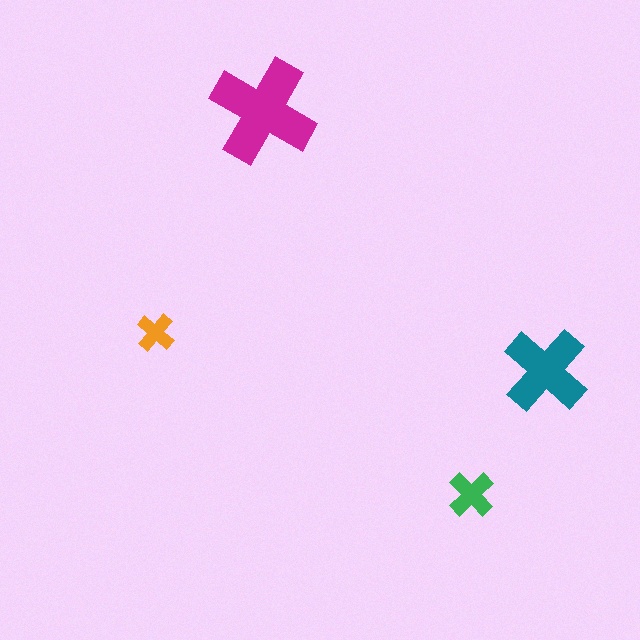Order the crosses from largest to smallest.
the magenta one, the teal one, the green one, the orange one.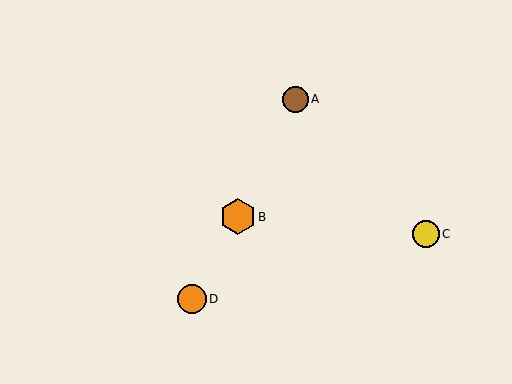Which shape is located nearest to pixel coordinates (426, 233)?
The yellow circle (labeled C) at (426, 234) is nearest to that location.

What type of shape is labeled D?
Shape D is an orange circle.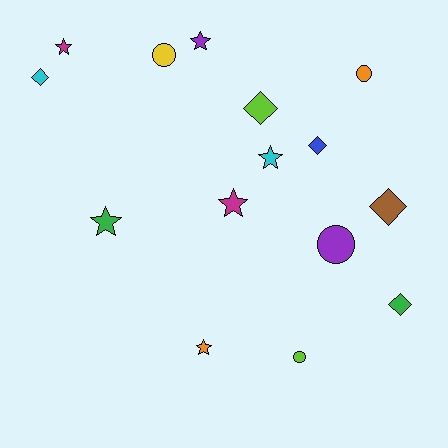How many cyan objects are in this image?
There are 2 cyan objects.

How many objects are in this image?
There are 15 objects.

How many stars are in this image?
There are 6 stars.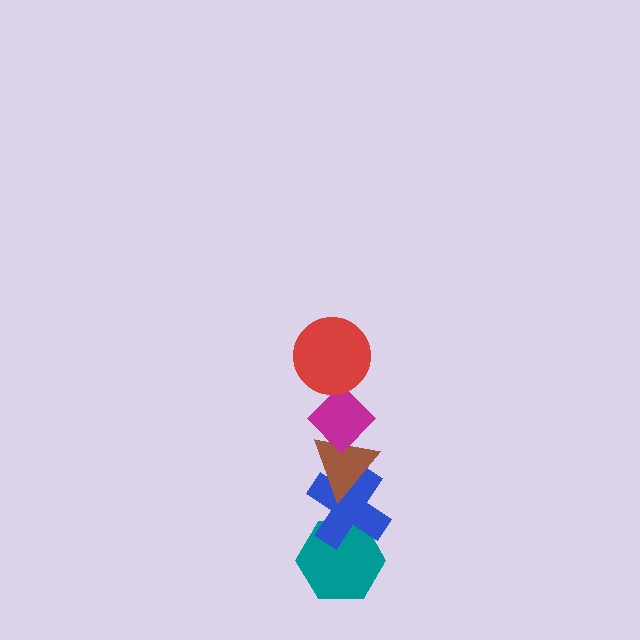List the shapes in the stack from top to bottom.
From top to bottom: the red circle, the magenta diamond, the brown triangle, the blue cross, the teal hexagon.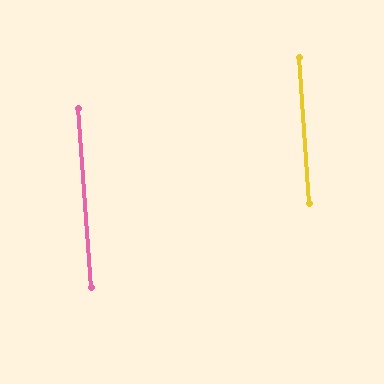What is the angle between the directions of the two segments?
Approximately 0 degrees.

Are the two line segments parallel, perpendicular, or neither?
Parallel — their directions differ by only 0.0°.